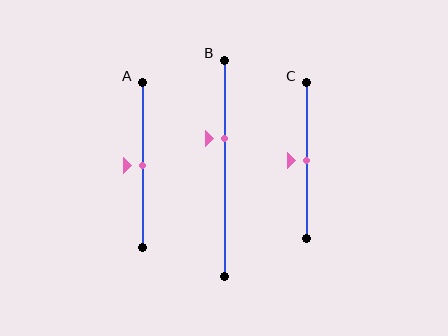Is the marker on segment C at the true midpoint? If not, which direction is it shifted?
Yes, the marker on segment C is at the true midpoint.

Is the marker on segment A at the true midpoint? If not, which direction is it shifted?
Yes, the marker on segment A is at the true midpoint.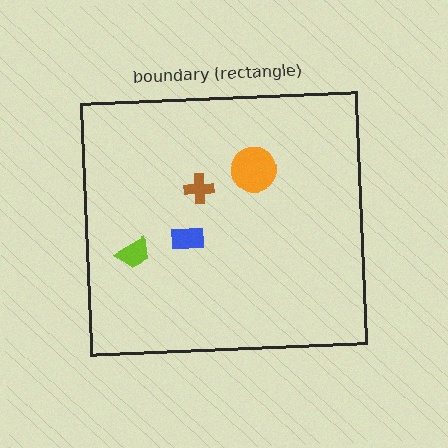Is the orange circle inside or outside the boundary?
Inside.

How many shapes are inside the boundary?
4 inside, 0 outside.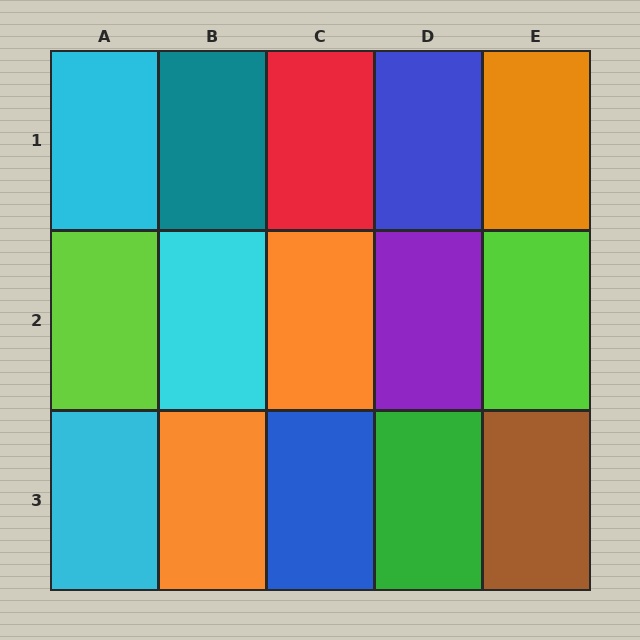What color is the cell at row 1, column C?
Red.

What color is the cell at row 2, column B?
Cyan.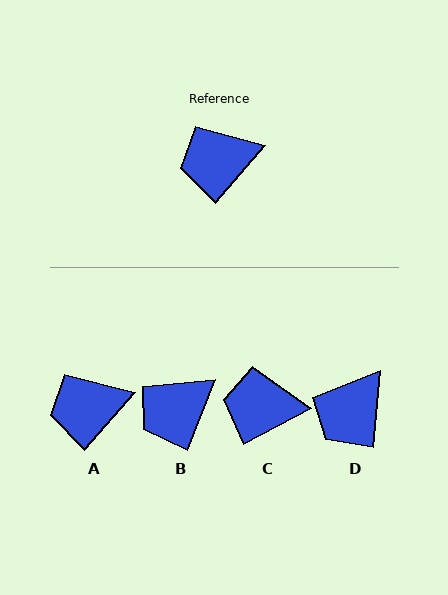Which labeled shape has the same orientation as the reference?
A.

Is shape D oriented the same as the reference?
No, it is off by about 36 degrees.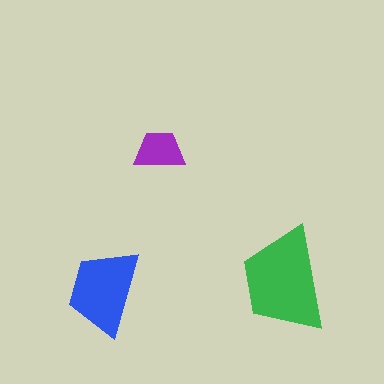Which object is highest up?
The purple trapezoid is topmost.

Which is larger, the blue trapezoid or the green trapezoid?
The green one.